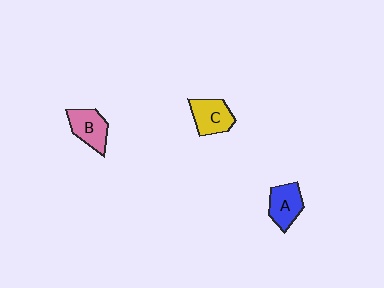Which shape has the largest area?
Shape B (pink).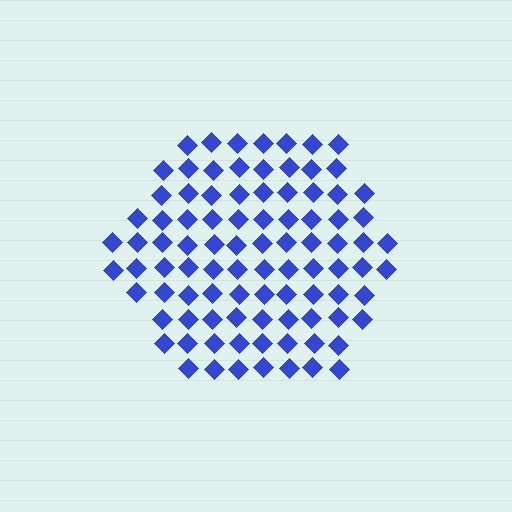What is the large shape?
The large shape is a hexagon.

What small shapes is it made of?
It is made of small diamonds.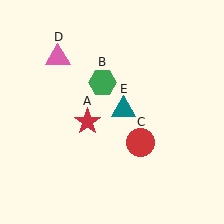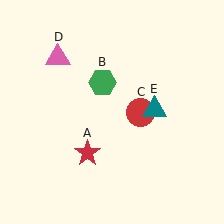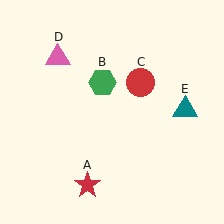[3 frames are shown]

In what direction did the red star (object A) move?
The red star (object A) moved down.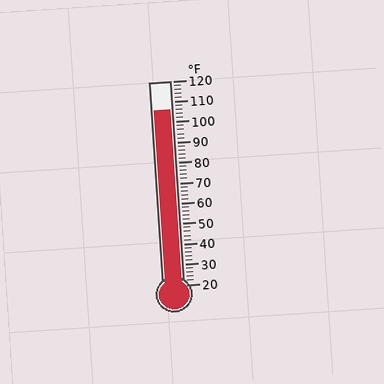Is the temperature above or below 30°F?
The temperature is above 30°F.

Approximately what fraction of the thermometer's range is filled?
The thermometer is filled to approximately 85% of its range.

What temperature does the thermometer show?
The thermometer shows approximately 106°F.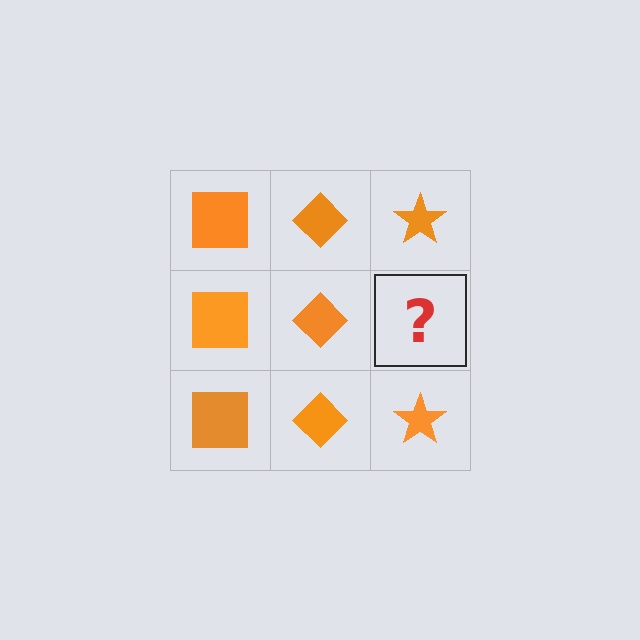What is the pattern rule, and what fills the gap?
The rule is that each column has a consistent shape. The gap should be filled with an orange star.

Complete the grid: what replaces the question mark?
The question mark should be replaced with an orange star.